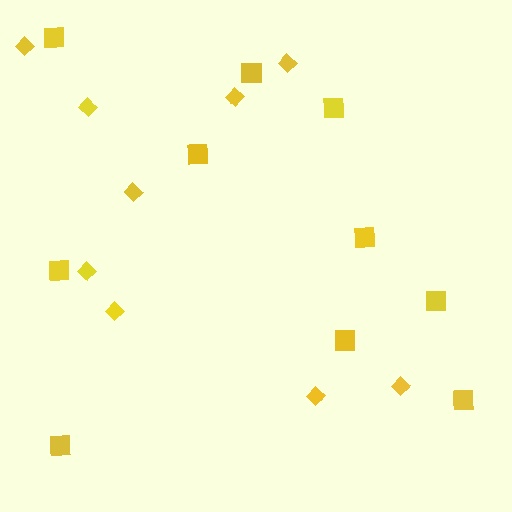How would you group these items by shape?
There are 2 groups: one group of squares (10) and one group of diamonds (9).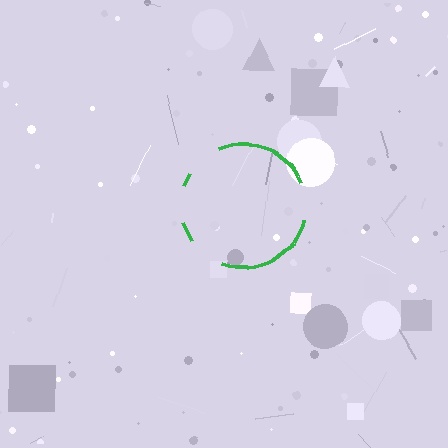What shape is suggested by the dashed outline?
The dashed outline suggests a circle.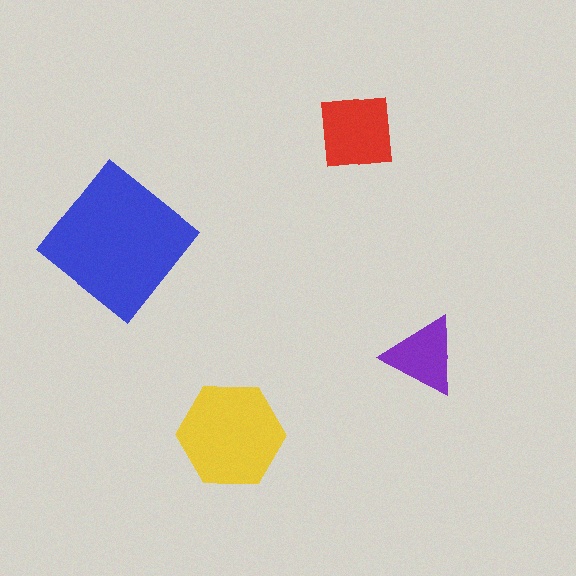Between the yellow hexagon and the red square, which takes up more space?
The yellow hexagon.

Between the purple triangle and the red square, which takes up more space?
The red square.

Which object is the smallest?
The purple triangle.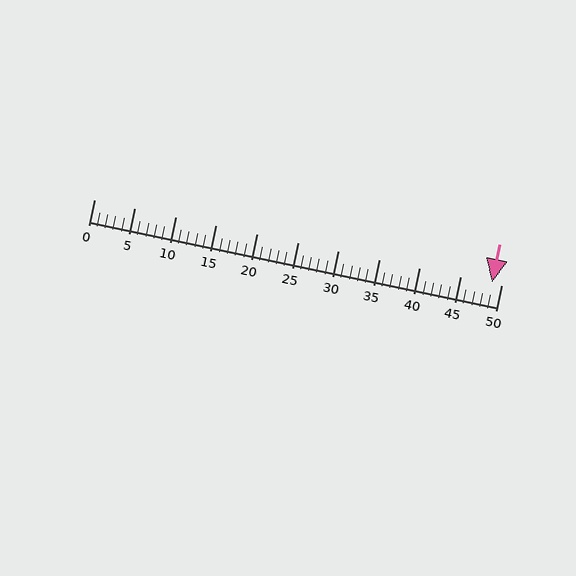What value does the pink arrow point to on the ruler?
The pink arrow points to approximately 49.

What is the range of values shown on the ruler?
The ruler shows values from 0 to 50.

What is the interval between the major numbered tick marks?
The major tick marks are spaced 5 units apart.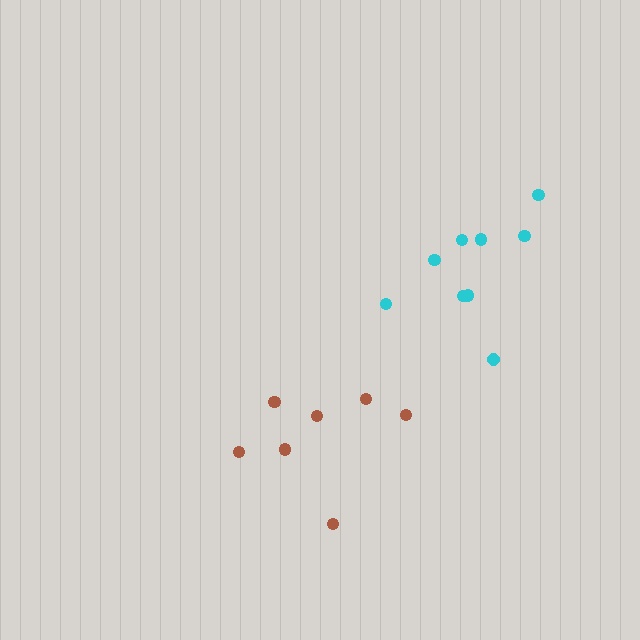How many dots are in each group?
Group 1: 7 dots, Group 2: 9 dots (16 total).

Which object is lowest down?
The brown cluster is bottommost.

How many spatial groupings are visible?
There are 2 spatial groupings.